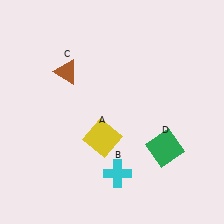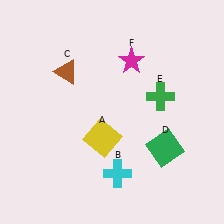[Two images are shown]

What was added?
A green cross (E), a magenta star (F) were added in Image 2.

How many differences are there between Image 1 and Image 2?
There are 2 differences between the two images.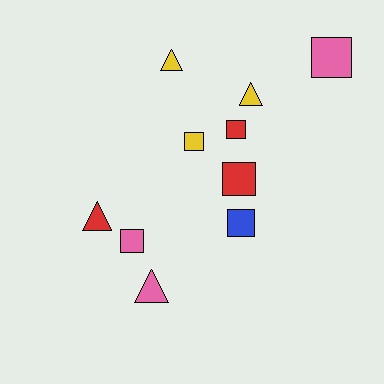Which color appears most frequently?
Red, with 3 objects.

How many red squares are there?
There are 2 red squares.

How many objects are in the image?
There are 10 objects.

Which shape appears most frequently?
Square, with 6 objects.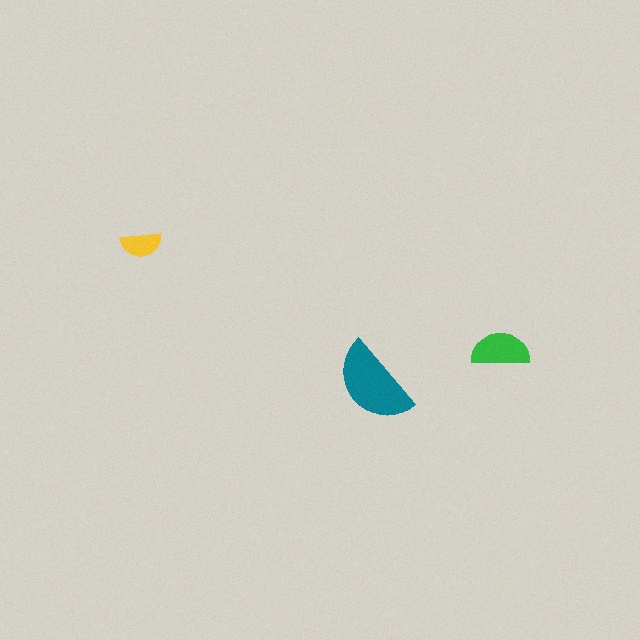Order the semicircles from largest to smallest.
the teal one, the green one, the yellow one.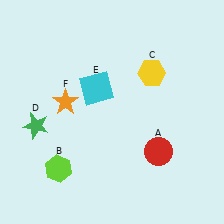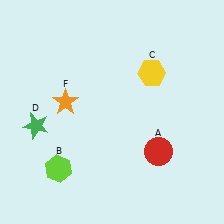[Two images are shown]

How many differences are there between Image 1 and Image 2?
There is 1 difference between the two images.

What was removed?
The cyan square (E) was removed in Image 2.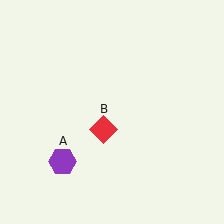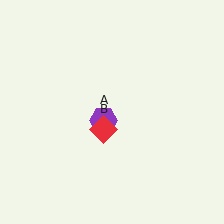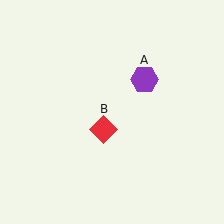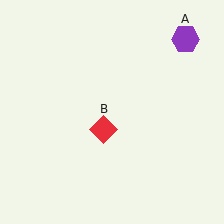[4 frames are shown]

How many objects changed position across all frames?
1 object changed position: purple hexagon (object A).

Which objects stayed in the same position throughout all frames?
Red diamond (object B) remained stationary.